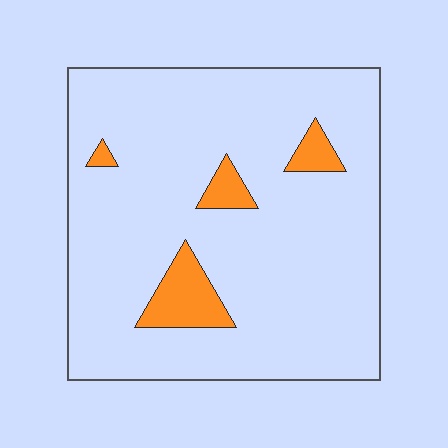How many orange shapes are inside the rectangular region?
4.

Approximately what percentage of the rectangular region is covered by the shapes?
Approximately 10%.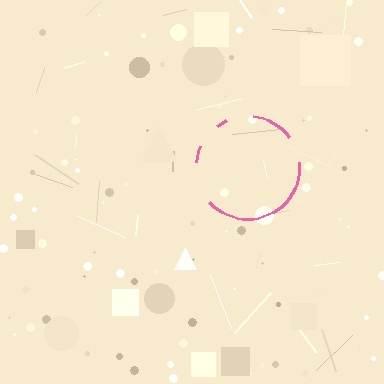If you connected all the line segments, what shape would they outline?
They would outline a circle.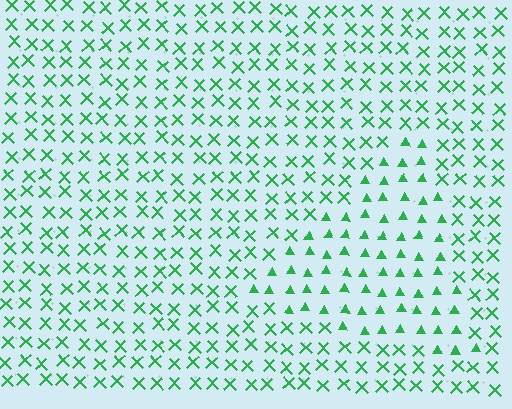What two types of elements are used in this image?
The image uses triangles inside the triangle region and X marks outside it.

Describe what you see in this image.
The image is filled with small green elements arranged in a uniform grid. A triangle-shaped region contains triangles, while the surrounding area contains X marks. The boundary is defined purely by the change in element shape.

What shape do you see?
I see a triangle.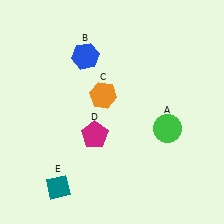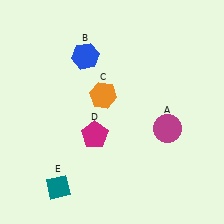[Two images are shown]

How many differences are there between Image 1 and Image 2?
There is 1 difference between the two images.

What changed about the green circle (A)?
In Image 1, A is green. In Image 2, it changed to magenta.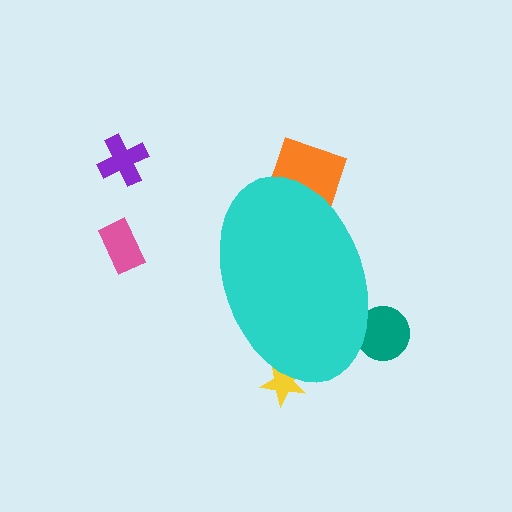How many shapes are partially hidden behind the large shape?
3 shapes are partially hidden.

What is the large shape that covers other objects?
A cyan ellipse.